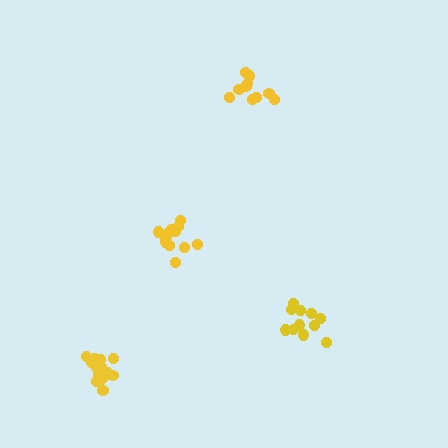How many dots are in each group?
Group 1: 11 dots, Group 2: 13 dots, Group 3: 10 dots, Group 4: 16 dots (50 total).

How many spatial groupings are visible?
There are 4 spatial groupings.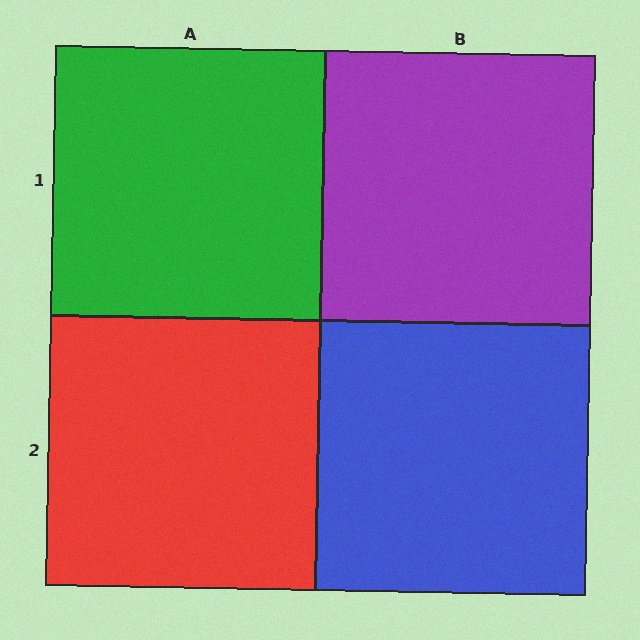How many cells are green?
1 cell is green.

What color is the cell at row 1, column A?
Green.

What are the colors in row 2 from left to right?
Red, blue.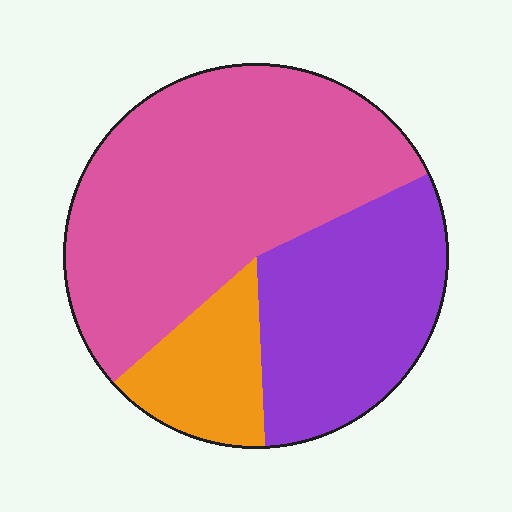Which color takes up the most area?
Pink, at roughly 55%.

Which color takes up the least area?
Orange, at roughly 15%.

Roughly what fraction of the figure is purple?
Purple covers 31% of the figure.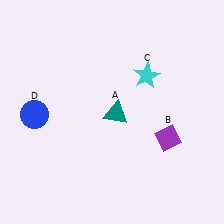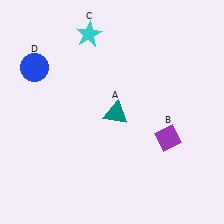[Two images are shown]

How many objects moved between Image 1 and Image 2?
2 objects moved between the two images.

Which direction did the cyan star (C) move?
The cyan star (C) moved left.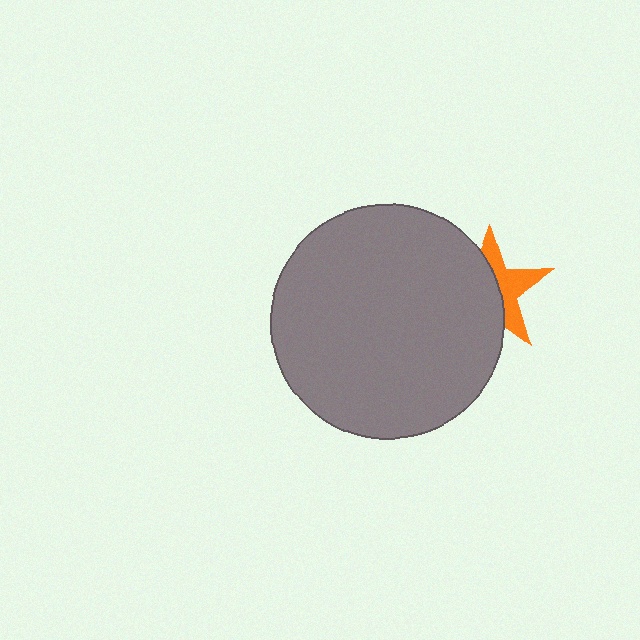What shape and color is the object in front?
The object in front is a gray circle.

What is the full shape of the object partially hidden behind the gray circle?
The partially hidden object is an orange star.